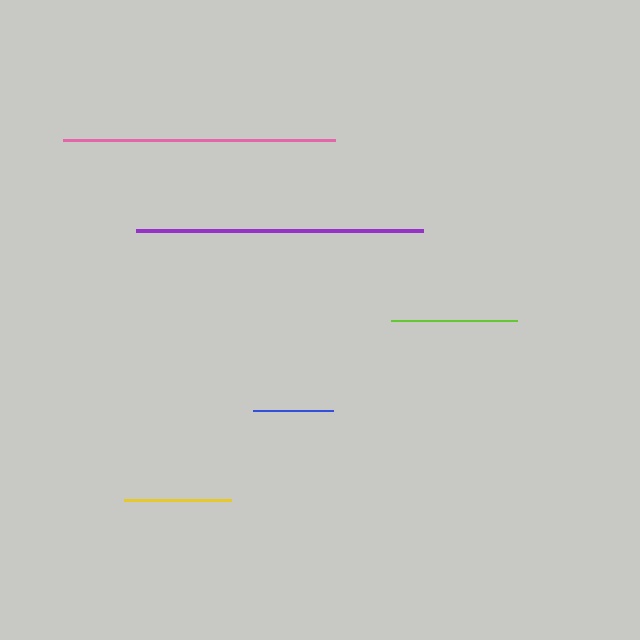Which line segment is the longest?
The purple line is the longest at approximately 287 pixels.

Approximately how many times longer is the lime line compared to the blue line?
The lime line is approximately 1.6 times the length of the blue line.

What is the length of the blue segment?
The blue segment is approximately 80 pixels long.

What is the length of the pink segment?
The pink segment is approximately 272 pixels long.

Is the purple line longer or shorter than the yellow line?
The purple line is longer than the yellow line.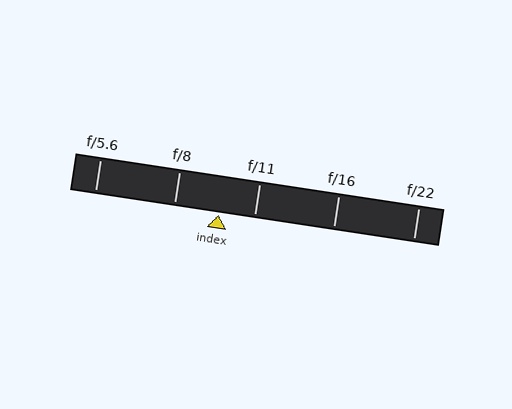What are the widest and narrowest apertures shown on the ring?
The widest aperture shown is f/5.6 and the narrowest is f/22.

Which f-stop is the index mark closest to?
The index mark is closest to f/11.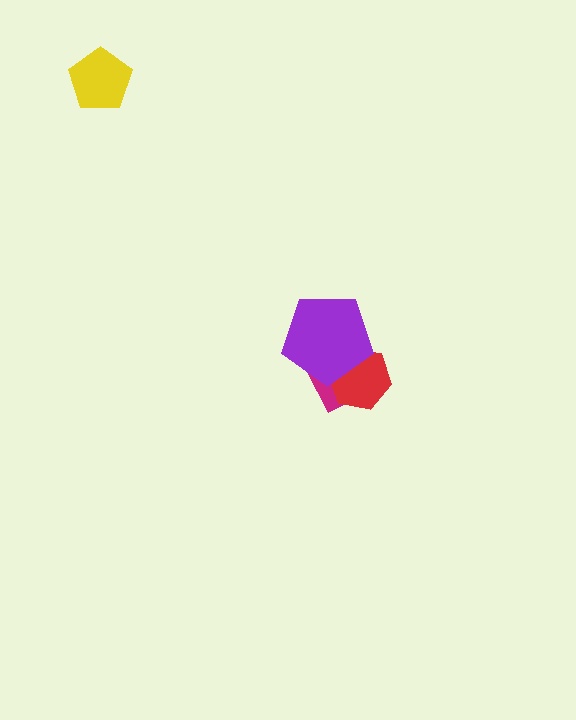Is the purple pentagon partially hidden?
No, no other shape covers it.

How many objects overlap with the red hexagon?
2 objects overlap with the red hexagon.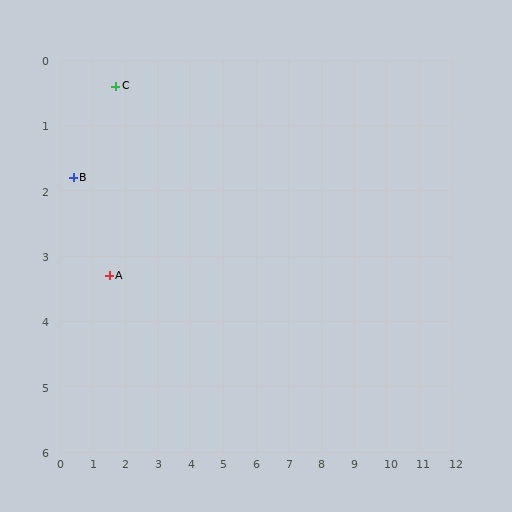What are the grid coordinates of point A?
Point A is at approximately (1.5, 3.3).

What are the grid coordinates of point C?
Point C is at approximately (1.7, 0.4).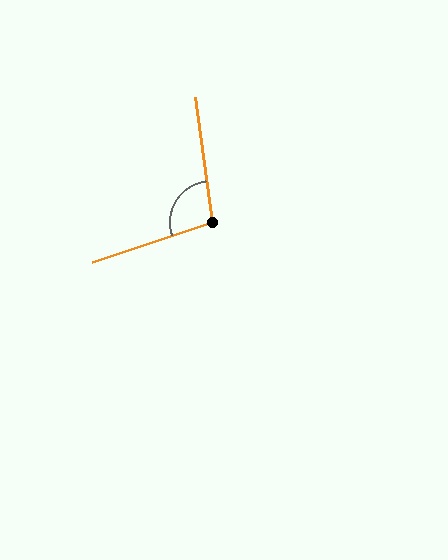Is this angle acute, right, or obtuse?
It is obtuse.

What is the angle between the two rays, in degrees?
Approximately 101 degrees.